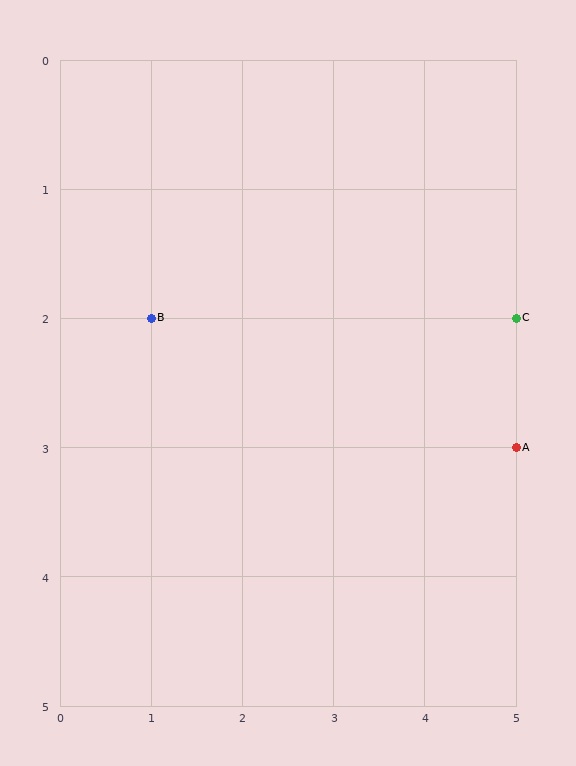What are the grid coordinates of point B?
Point B is at grid coordinates (1, 2).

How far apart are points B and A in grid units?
Points B and A are 4 columns and 1 row apart (about 4.1 grid units diagonally).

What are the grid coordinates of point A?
Point A is at grid coordinates (5, 3).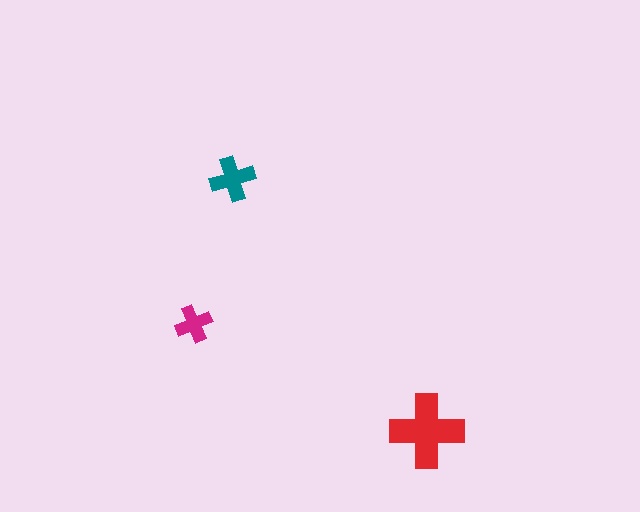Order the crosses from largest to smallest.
the red one, the teal one, the magenta one.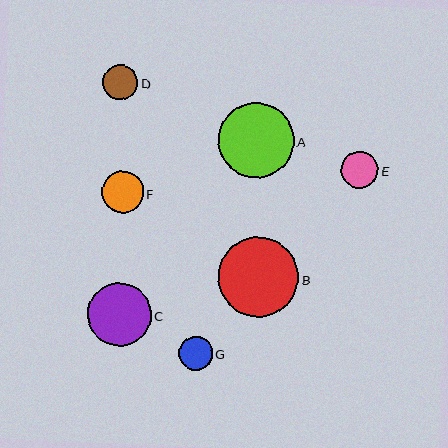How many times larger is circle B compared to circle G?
Circle B is approximately 2.4 times the size of circle G.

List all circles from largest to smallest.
From largest to smallest: B, A, C, F, E, D, G.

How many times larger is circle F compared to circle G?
Circle F is approximately 1.2 times the size of circle G.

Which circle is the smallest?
Circle G is the smallest with a size of approximately 34 pixels.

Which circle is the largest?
Circle B is the largest with a size of approximately 80 pixels.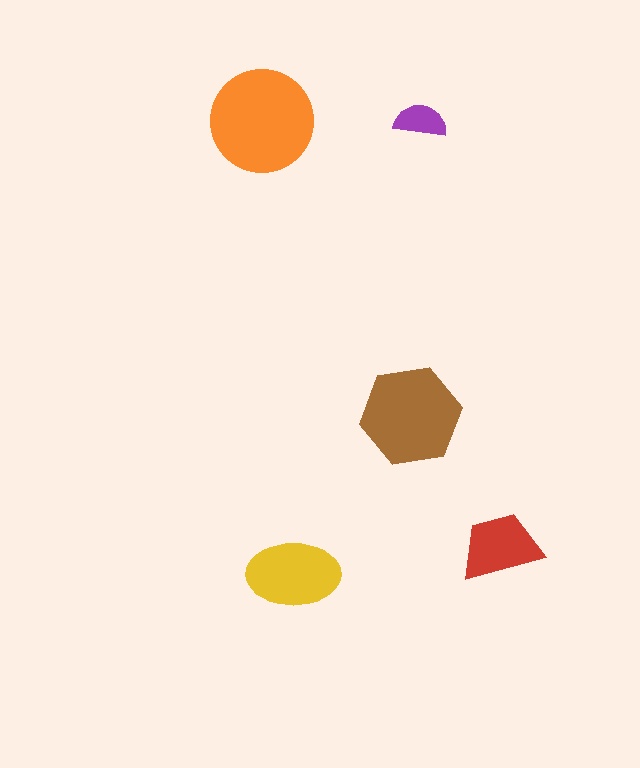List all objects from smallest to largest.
The purple semicircle, the red trapezoid, the yellow ellipse, the brown hexagon, the orange circle.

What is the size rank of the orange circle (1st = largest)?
1st.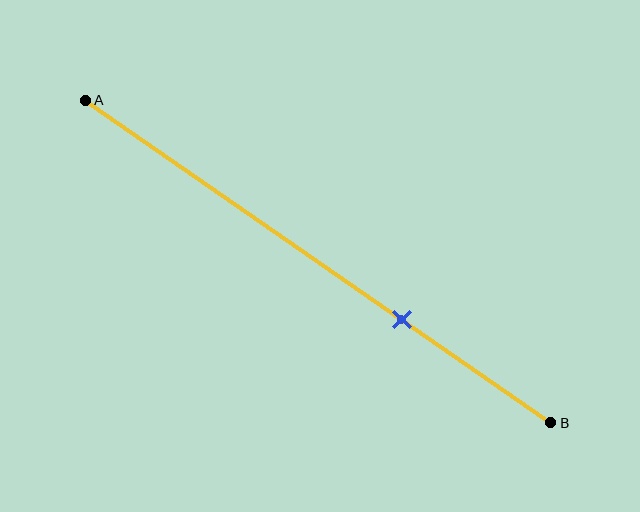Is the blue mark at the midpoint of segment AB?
No, the mark is at about 70% from A, not at the 50% midpoint.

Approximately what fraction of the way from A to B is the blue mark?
The blue mark is approximately 70% of the way from A to B.